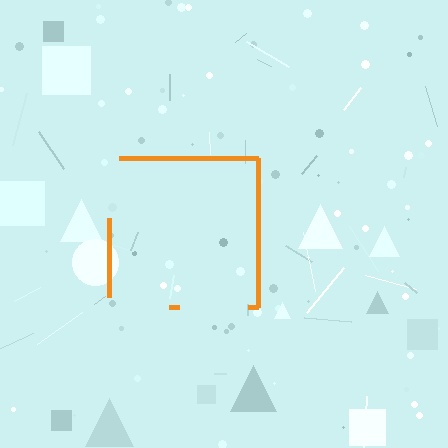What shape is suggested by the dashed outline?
The dashed outline suggests a square.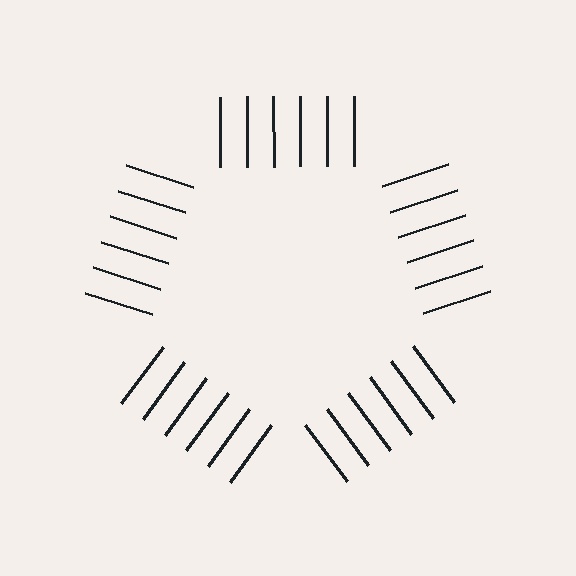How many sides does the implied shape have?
5 sides — the line-ends trace a pentagon.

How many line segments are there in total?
30 — 6 along each of the 5 edges.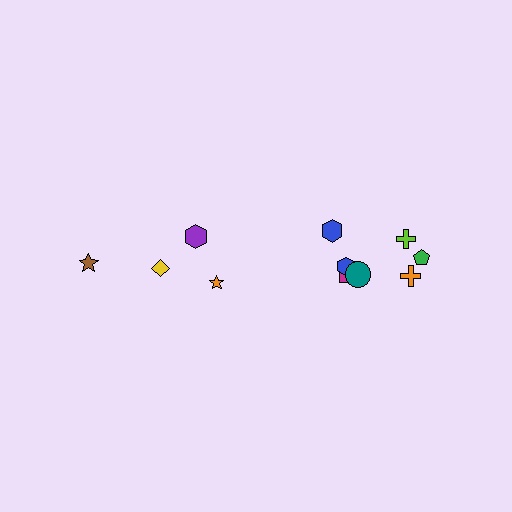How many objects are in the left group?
There are 4 objects.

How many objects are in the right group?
There are 7 objects.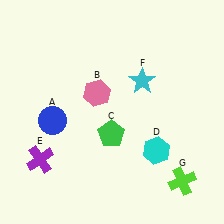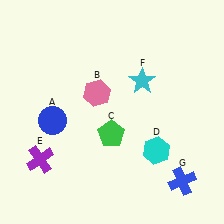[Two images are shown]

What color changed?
The cross (G) changed from lime in Image 1 to blue in Image 2.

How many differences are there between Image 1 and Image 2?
There is 1 difference between the two images.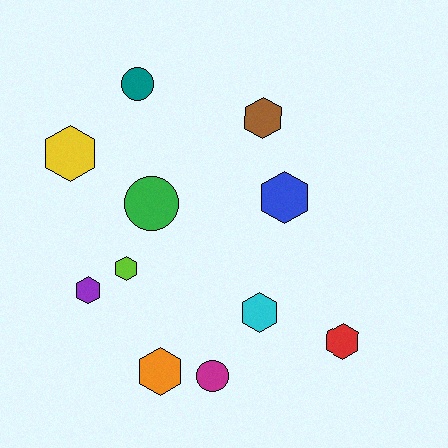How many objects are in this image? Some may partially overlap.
There are 11 objects.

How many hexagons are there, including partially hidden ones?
There are 8 hexagons.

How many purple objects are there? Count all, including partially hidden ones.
There is 1 purple object.